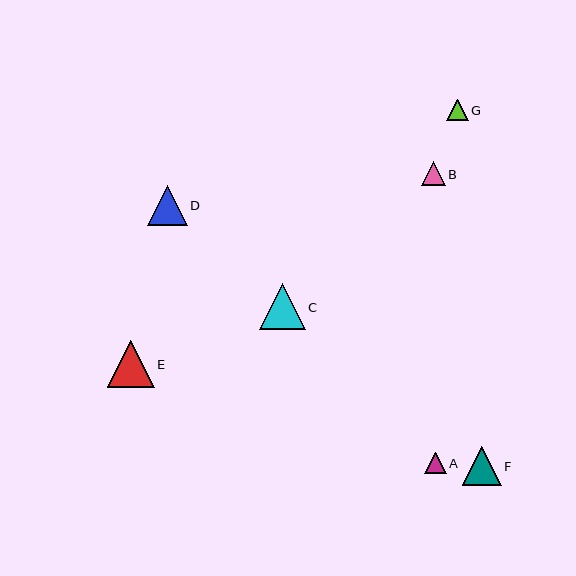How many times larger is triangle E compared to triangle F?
Triangle E is approximately 1.2 times the size of triangle F.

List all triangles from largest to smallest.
From largest to smallest: E, C, D, F, B, A, G.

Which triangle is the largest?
Triangle E is the largest with a size of approximately 47 pixels.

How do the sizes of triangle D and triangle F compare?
Triangle D and triangle F are approximately the same size.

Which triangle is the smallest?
Triangle G is the smallest with a size of approximately 21 pixels.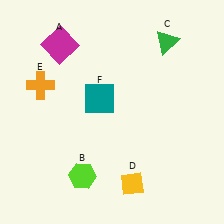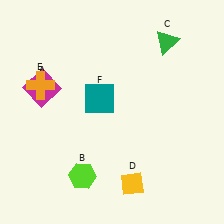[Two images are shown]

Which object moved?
The magenta square (A) moved down.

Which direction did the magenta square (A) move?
The magenta square (A) moved down.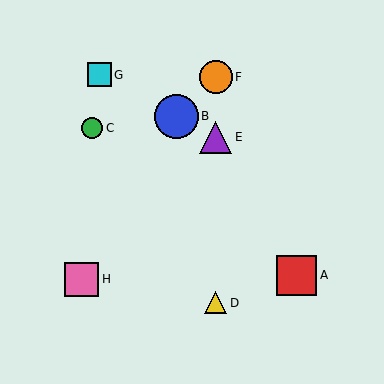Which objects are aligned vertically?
Objects D, E, F are aligned vertically.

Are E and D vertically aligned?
Yes, both are at x≈216.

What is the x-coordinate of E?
Object E is at x≈216.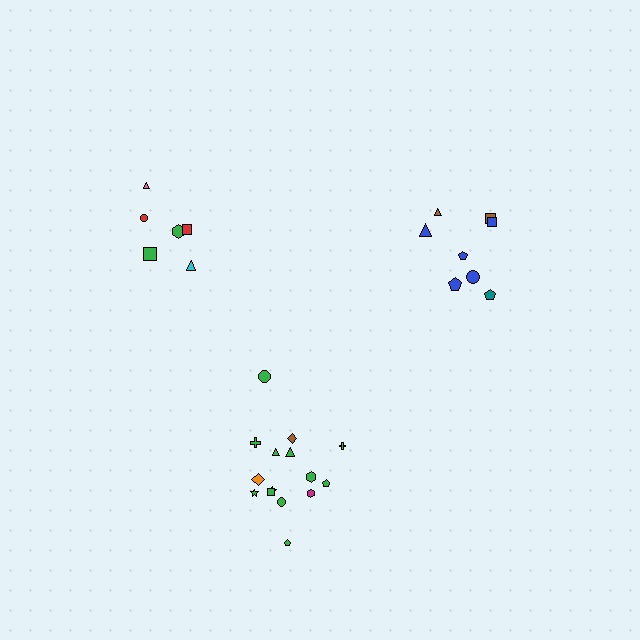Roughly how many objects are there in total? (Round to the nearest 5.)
Roughly 30 objects in total.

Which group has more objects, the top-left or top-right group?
The top-right group.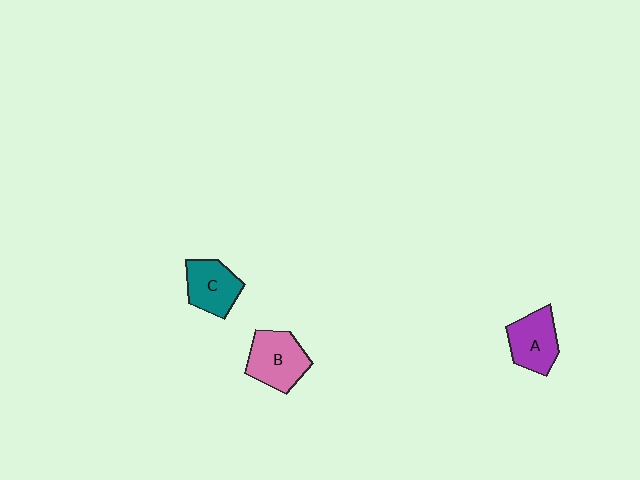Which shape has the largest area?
Shape B (pink).